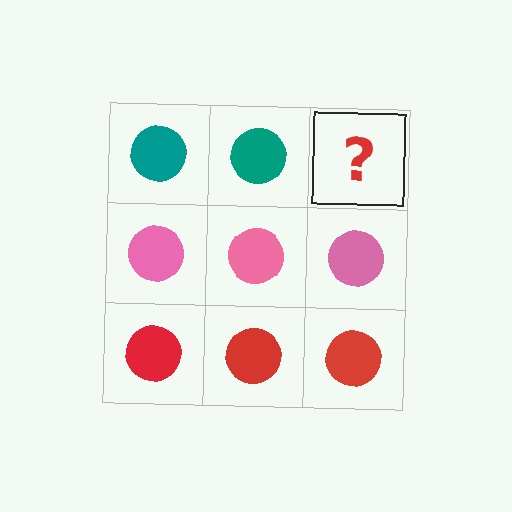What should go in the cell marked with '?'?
The missing cell should contain a teal circle.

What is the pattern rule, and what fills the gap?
The rule is that each row has a consistent color. The gap should be filled with a teal circle.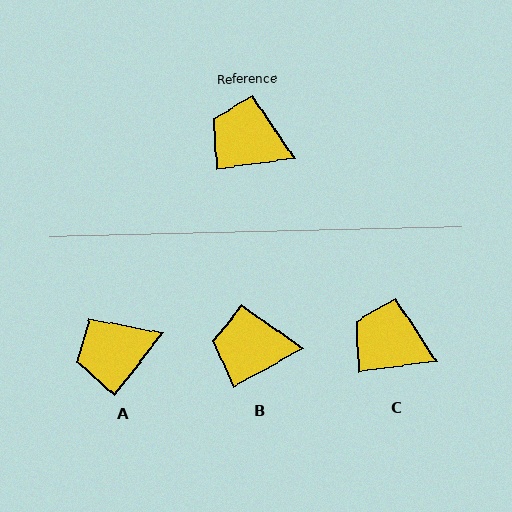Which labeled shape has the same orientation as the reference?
C.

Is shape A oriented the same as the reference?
No, it is off by about 45 degrees.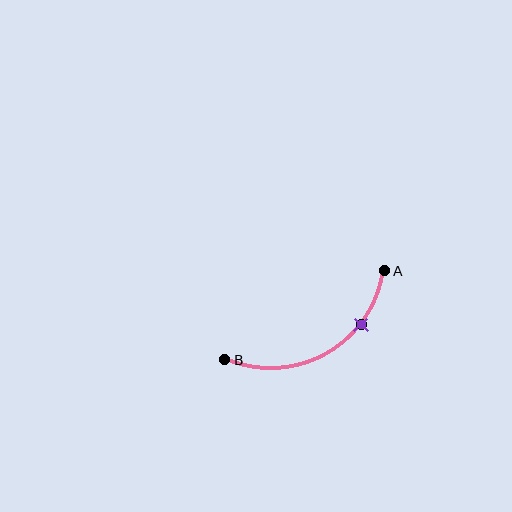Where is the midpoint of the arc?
The arc midpoint is the point on the curve farthest from the straight line joining A and B. It sits below that line.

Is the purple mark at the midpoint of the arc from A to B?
No. The purple mark lies on the arc but is closer to endpoint A. The arc midpoint would be at the point on the curve equidistant along the arc from both A and B.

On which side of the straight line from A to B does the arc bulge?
The arc bulges below the straight line connecting A and B.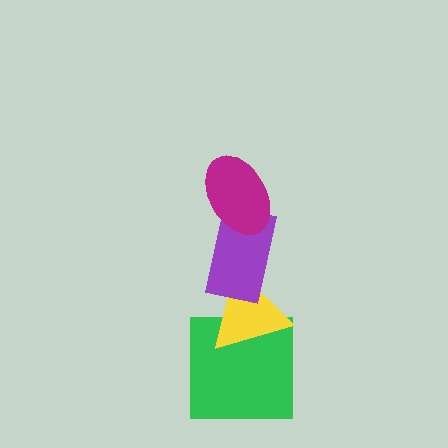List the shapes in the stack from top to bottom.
From top to bottom: the magenta ellipse, the purple rectangle, the yellow triangle, the green square.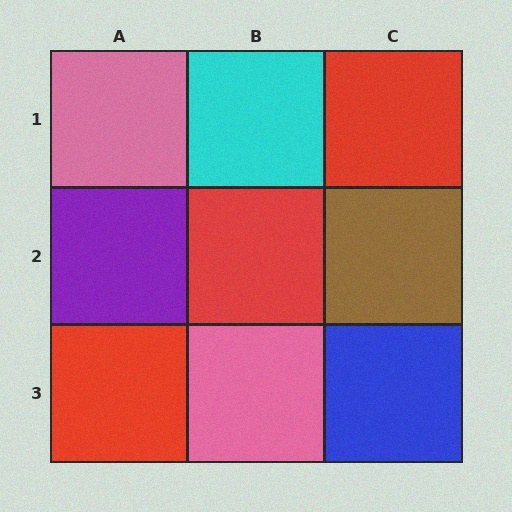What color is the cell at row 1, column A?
Pink.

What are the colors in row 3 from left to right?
Red, pink, blue.